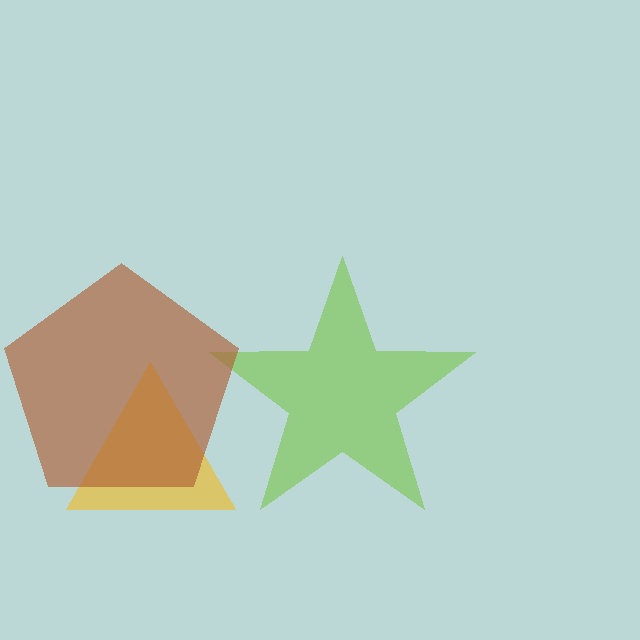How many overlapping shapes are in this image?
There are 3 overlapping shapes in the image.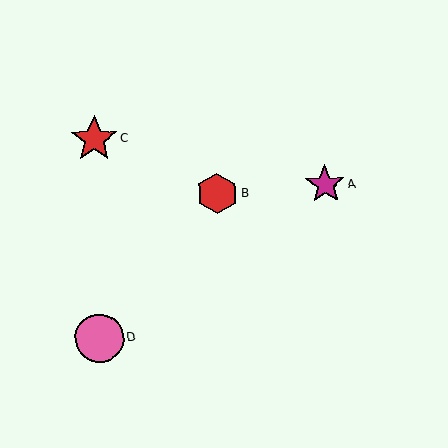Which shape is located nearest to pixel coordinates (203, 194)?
The red hexagon (labeled B) at (217, 194) is nearest to that location.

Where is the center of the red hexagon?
The center of the red hexagon is at (217, 194).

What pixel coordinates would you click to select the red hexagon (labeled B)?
Click at (217, 194) to select the red hexagon B.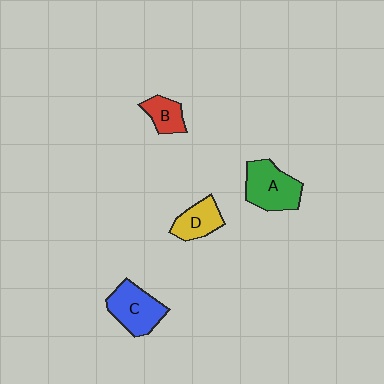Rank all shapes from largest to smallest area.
From largest to smallest: A (green), C (blue), D (yellow), B (red).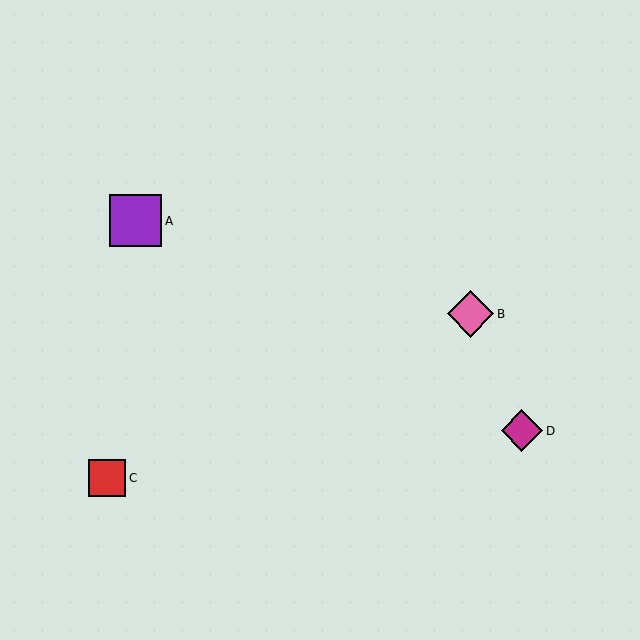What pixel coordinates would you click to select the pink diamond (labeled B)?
Click at (471, 314) to select the pink diamond B.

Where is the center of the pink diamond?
The center of the pink diamond is at (471, 314).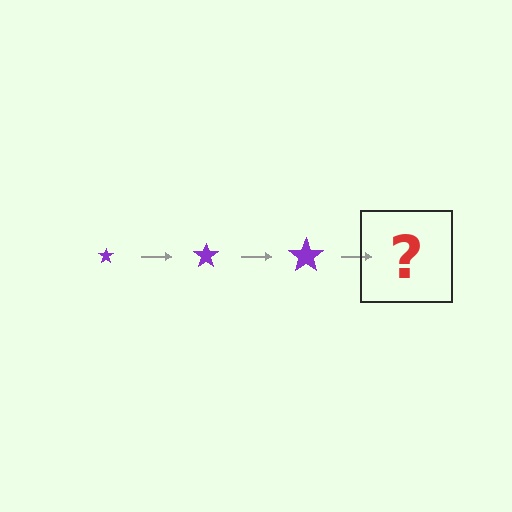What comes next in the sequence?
The next element should be a purple star, larger than the previous one.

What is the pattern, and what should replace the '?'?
The pattern is that the star gets progressively larger each step. The '?' should be a purple star, larger than the previous one.